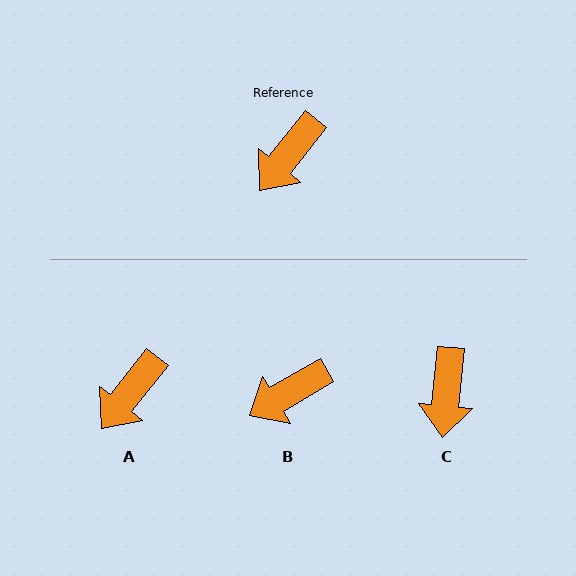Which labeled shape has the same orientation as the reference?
A.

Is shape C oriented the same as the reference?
No, it is off by about 33 degrees.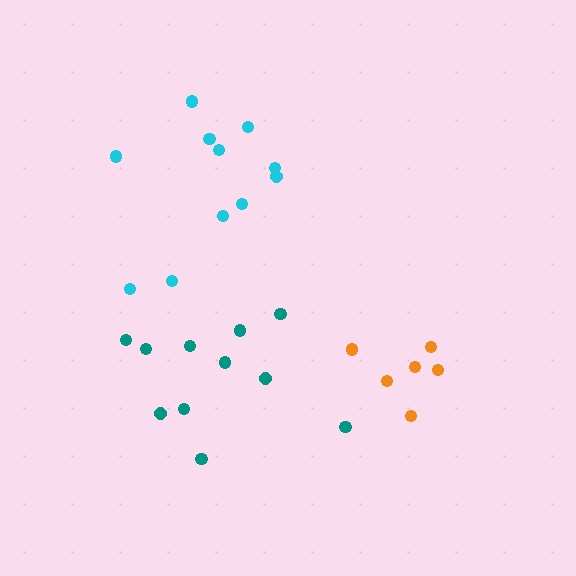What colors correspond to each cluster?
The clusters are colored: cyan, orange, teal.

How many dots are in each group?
Group 1: 11 dots, Group 2: 6 dots, Group 3: 11 dots (28 total).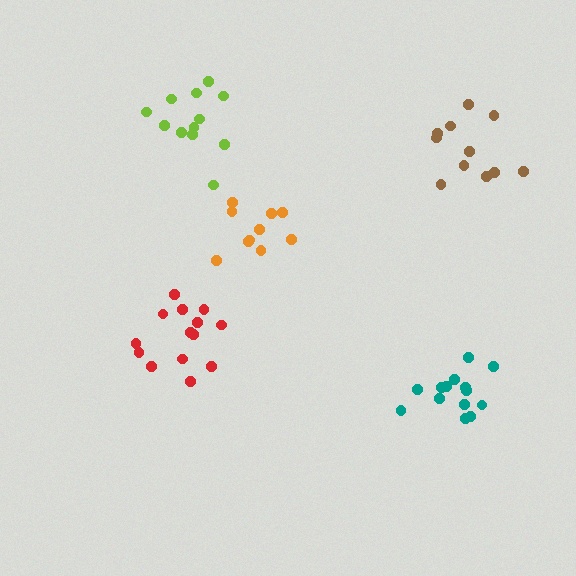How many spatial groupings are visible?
There are 5 spatial groupings.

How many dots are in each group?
Group 1: 10 dots, Group 2: 14 dots, Group 3: 14 dots, Group 4: 11 dots, Group 5: 12 dots (61 total).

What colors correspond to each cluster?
The clusters are colored: orange, red, teal, brown, lime.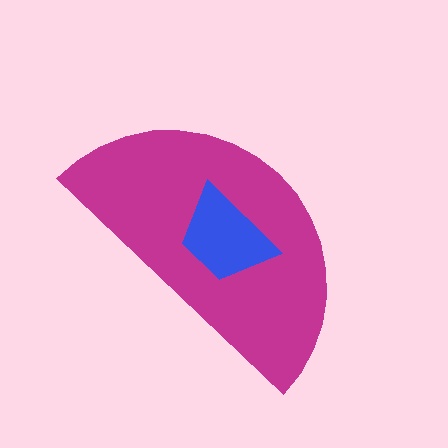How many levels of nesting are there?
2.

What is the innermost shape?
The blue trapezoid.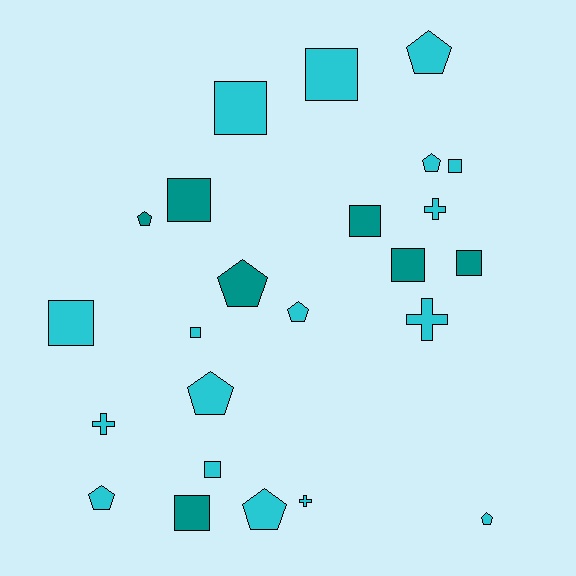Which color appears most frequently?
Cyan, with 17 objects.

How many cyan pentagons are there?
There are 7 cyan pentagons.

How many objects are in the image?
There are 24 objects.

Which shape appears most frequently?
Square, with 11 objects.